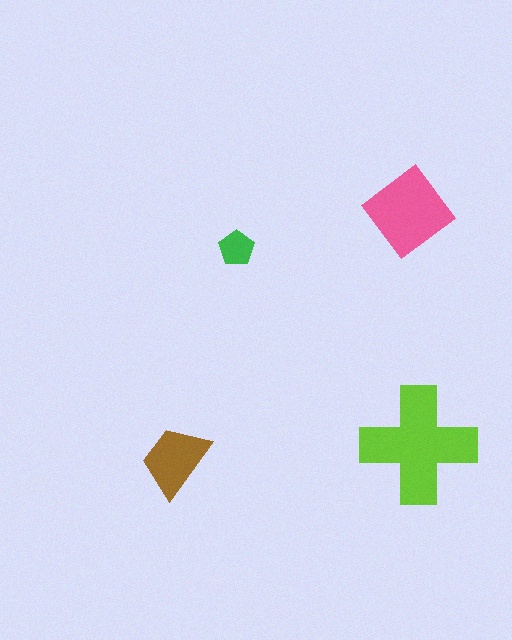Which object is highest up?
The pink diamond is topmost.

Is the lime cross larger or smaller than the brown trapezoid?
Larger.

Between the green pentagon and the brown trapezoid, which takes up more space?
The brown trapezoid.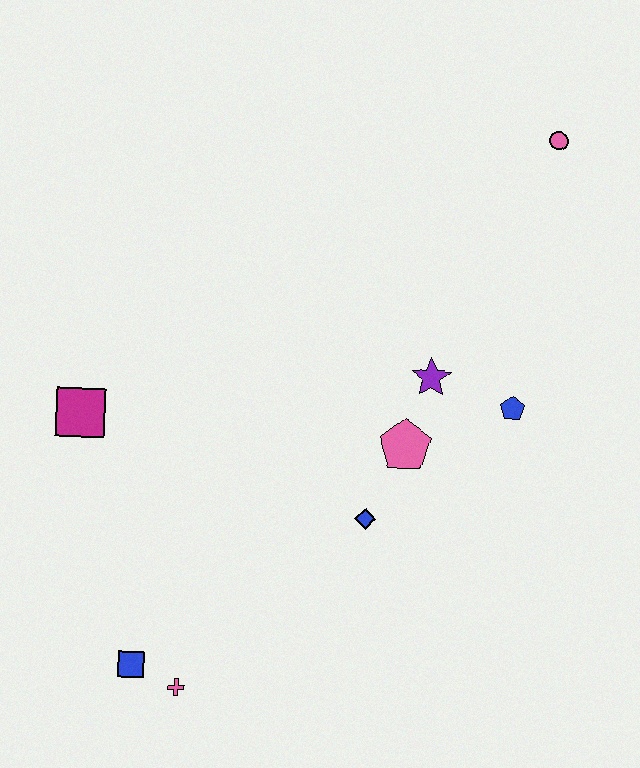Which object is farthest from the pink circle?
The blue square is farthest from the pink circle.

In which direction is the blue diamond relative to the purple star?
The blue diamond is below the purple star.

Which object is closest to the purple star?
The pink pentagon is closest to the purple star.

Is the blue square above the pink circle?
No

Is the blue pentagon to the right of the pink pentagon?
Yes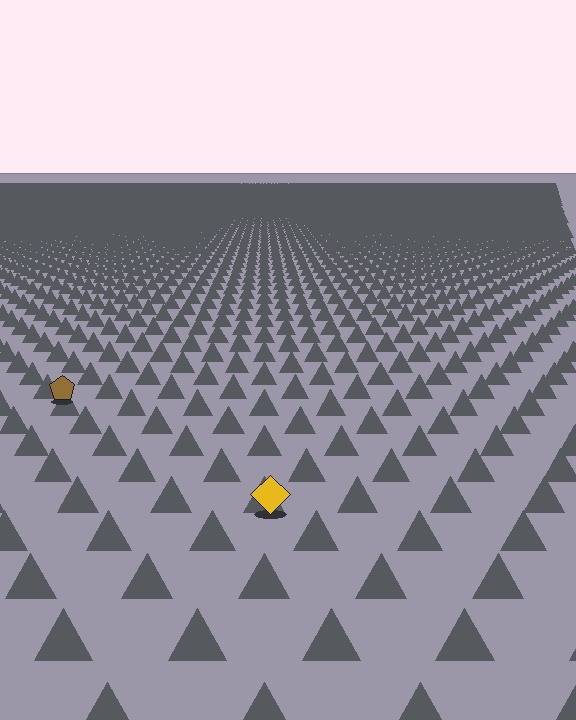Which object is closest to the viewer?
The yellow diamond is closest. The texture marks near it are larger and more spread out.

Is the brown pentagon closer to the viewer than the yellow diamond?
No. The yellow diamond is closer — you can tell from the texture gradient: the ground texture is coarser near it.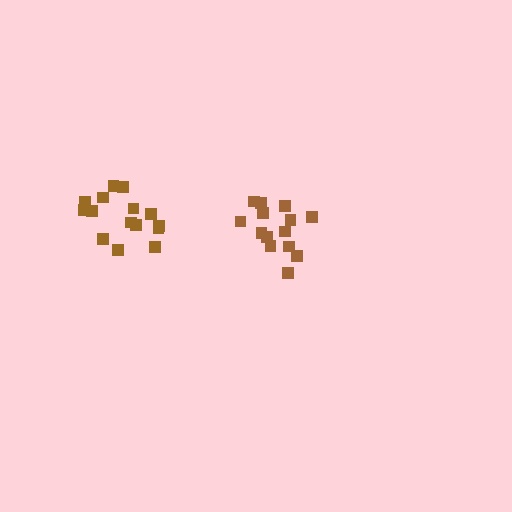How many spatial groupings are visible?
There are 2 spatial groupings.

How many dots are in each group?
Group 1: 14 dots, Group 2: 15 dots (29 total).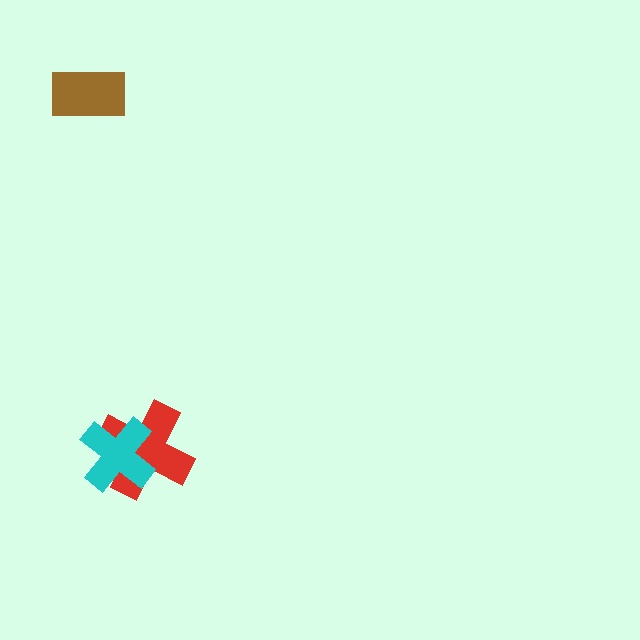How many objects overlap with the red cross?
1 object overlaps with the red cross.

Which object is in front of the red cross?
The cyan cross is in front of the red cross.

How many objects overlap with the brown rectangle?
0 objects overlap with the brown rectangle.